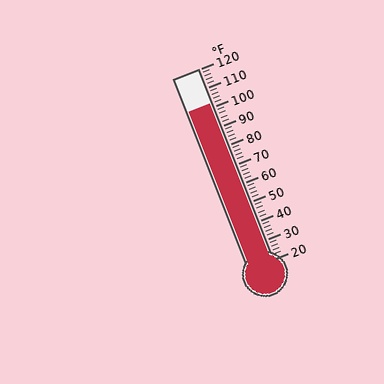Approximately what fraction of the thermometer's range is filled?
The thermometer is filled to approximately 80% of its range.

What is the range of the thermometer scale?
The thermometer scale ranges from 20°F to 120°F.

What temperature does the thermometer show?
The thermometer shows approximately 102°F.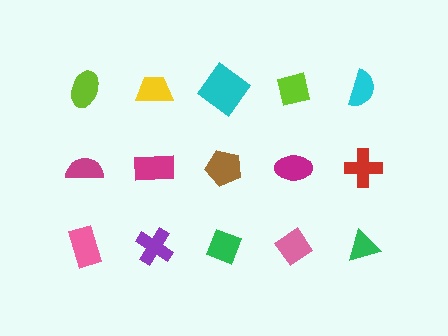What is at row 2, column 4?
A magenta ellipse.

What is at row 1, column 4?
A lime square.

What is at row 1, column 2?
A yellow trapezoid.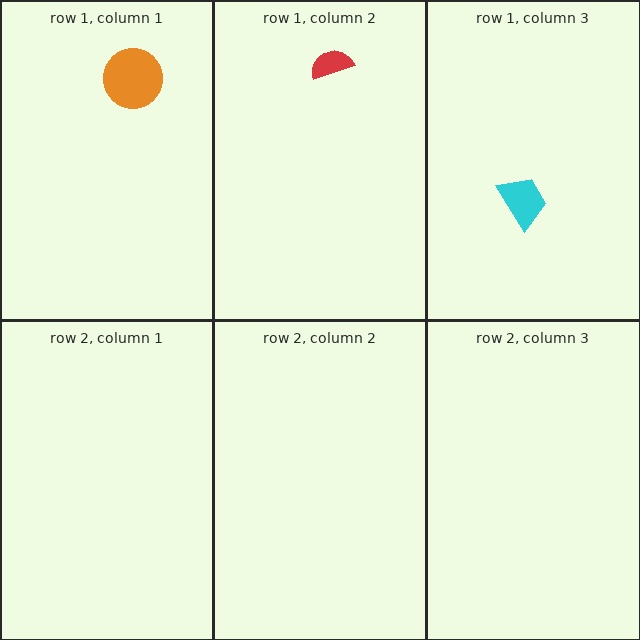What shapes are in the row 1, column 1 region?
The orange circle.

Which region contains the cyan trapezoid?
The row 1, column 3 region.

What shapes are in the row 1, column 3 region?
The cyan trapezoid.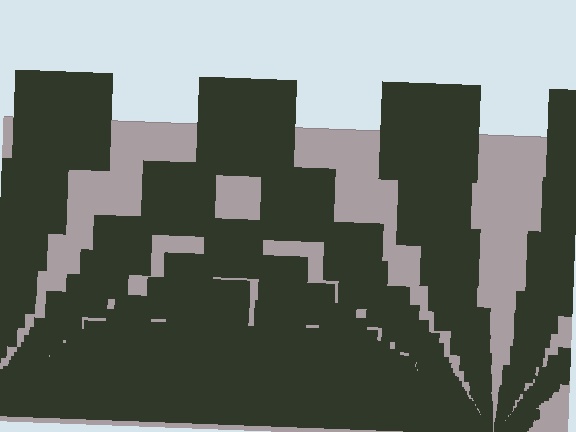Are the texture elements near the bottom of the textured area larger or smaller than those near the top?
Smaller. The gradient is inverted — elements near the bottom are smaller and denser.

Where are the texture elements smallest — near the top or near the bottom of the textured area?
Near the bottom.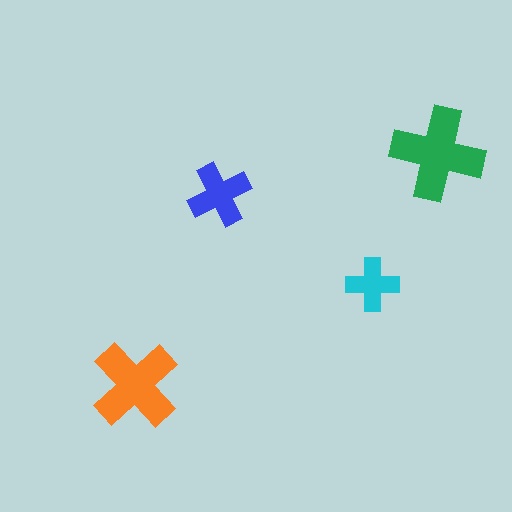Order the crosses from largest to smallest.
the green one, the orange one, the blue one, the cyan one.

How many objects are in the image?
There are 4 objects in the image.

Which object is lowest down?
The orange cross is bottommost.